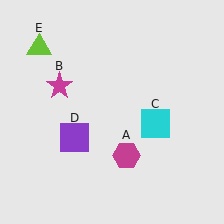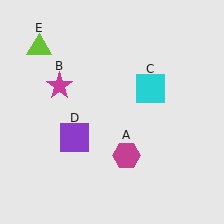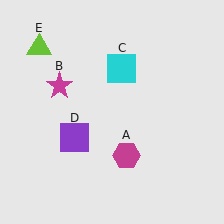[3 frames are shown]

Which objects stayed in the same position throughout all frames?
Magenta hexagon (object A) and magenta star (object B) and purple square (object D) and lime triangle (object E) remained stationary.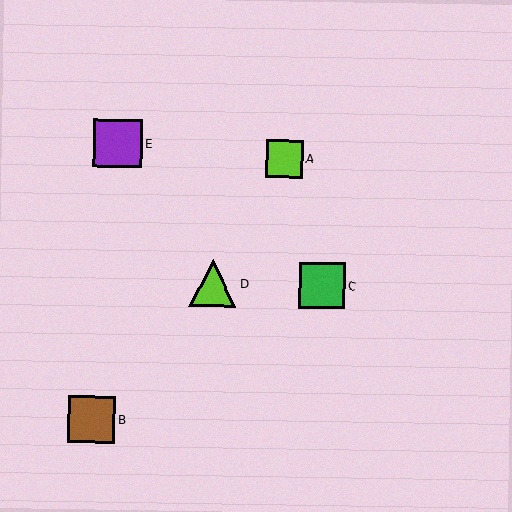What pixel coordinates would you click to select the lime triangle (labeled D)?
Click at (213, 283) to select the lime triangle D.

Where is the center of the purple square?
The center of the purple square is at (118, 144).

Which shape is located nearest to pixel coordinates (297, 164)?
The lime square (labeled A) at (284, 159) is nearest to that location.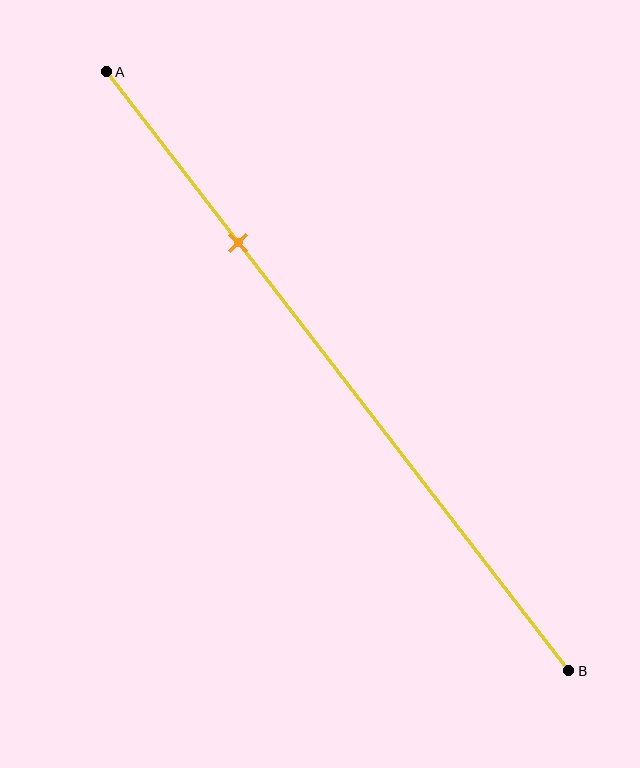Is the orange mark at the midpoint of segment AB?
No, the mark is at about 30% from A, not at the 50% midpoint.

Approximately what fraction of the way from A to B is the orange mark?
The orange mark is approximately 30% of the way from A to B.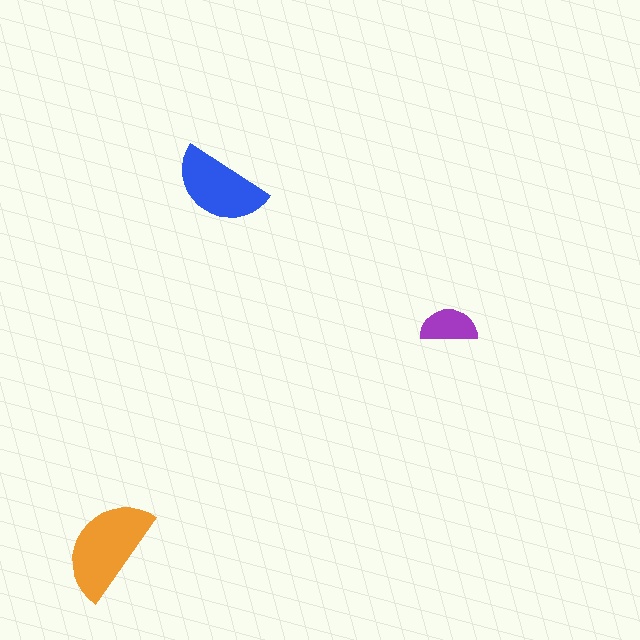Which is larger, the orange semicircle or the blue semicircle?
The orange one.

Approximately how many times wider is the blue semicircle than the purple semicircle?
About 1.5 times wider.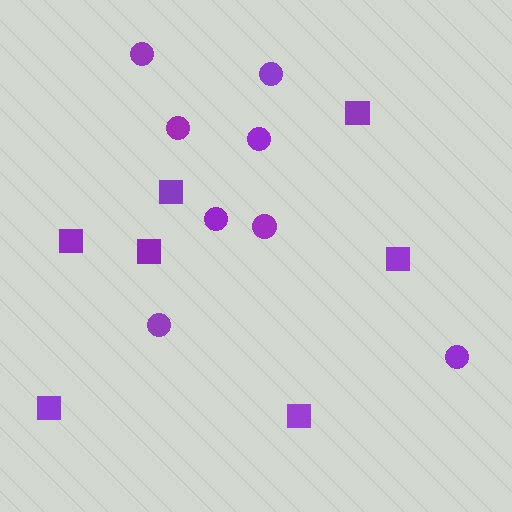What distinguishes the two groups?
There are 2 groups: one group of squares (7) and one group of circles (8).